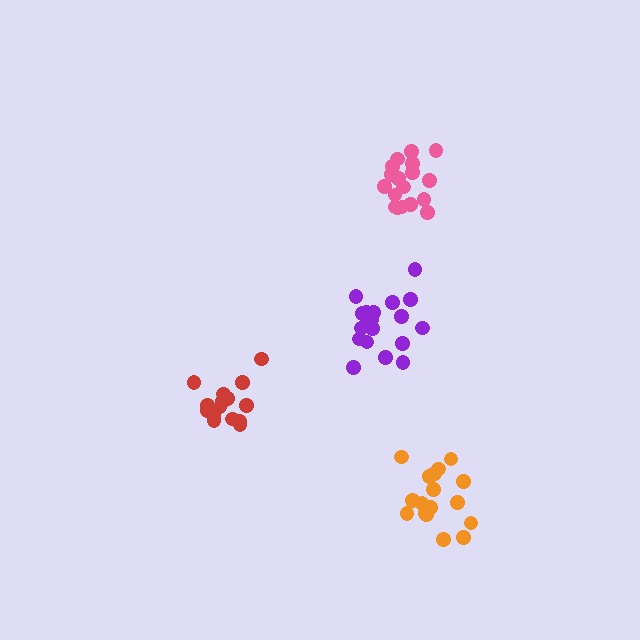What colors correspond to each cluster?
The clusters are colored: orange, pink, purple, red.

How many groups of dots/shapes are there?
There are 4 groups.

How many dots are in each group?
Group 1: 17 dots, Group 2: 18 dots, Group 3: 18 dots, Group 4: 15 dots (68 total).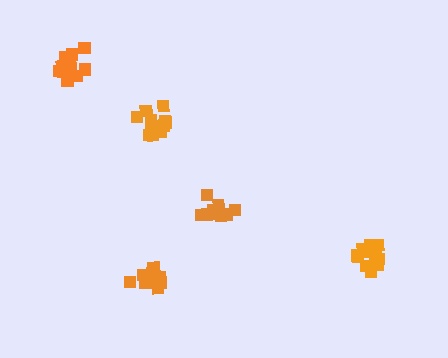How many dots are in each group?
Group 1: 12 dots, Group 2: 15 dots, Group 3: 13 dots, Group 4: 16 dots, Group 5: 15 dots (71 total).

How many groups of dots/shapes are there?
There are 5 groups.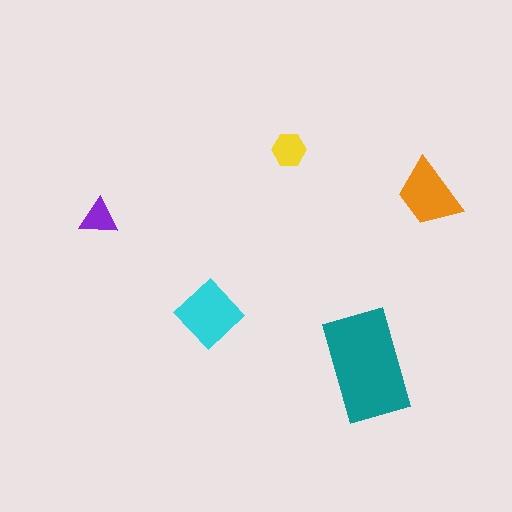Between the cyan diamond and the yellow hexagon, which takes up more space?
The cyan diamond.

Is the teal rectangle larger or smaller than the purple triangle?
Larger.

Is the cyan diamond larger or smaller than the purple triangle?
Larger.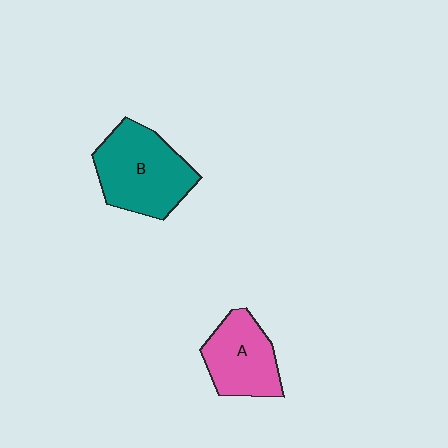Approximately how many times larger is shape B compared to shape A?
Approximately 1.4 times.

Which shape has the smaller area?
Shape A (pink).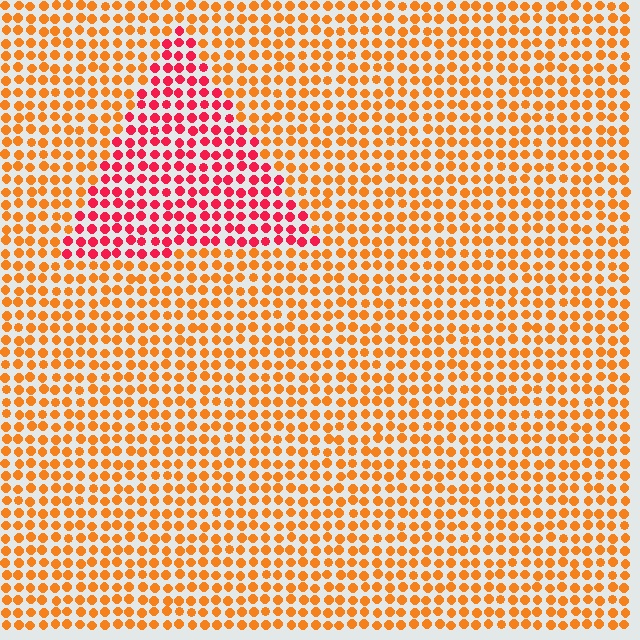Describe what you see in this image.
The image is filled with small orange elements in a uniform arrangement. A triangle-shaped region is visible where the elements are tinted to a slightly different hue, forming a subtle color boundary.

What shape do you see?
I see a triangle.